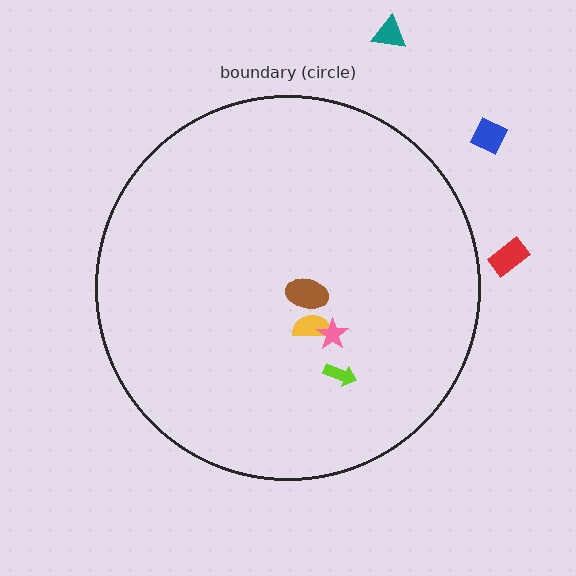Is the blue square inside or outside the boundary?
Outside.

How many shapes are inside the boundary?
4 inside, 3 outside.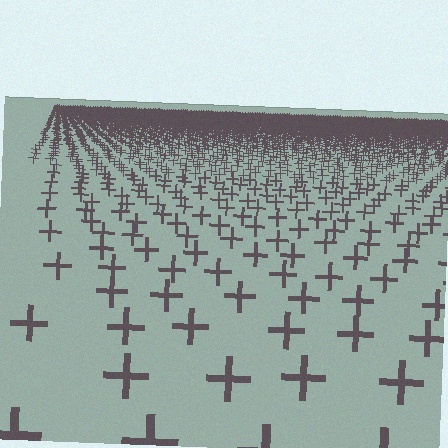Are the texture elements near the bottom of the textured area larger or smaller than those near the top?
Larger. Near the bottom, elements are closer to the viewer and appear at a bigger on-screen size.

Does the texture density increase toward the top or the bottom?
Density increases toward the top.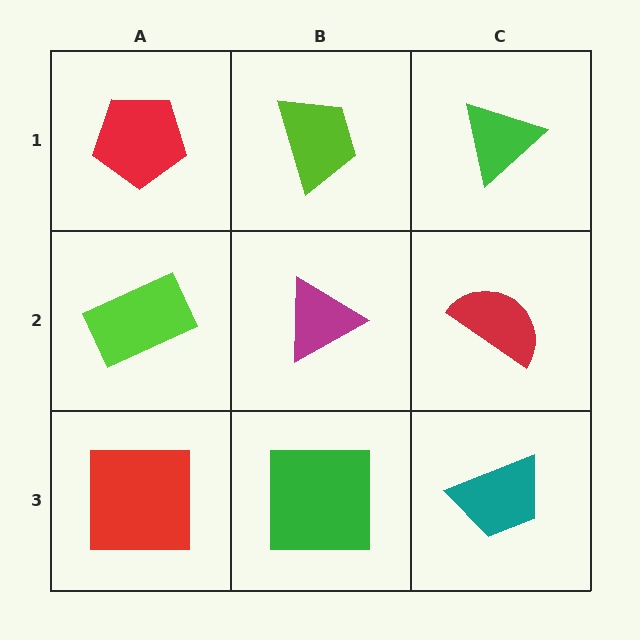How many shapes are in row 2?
3 shapes.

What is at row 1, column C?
A green triangle.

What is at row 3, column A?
A red square.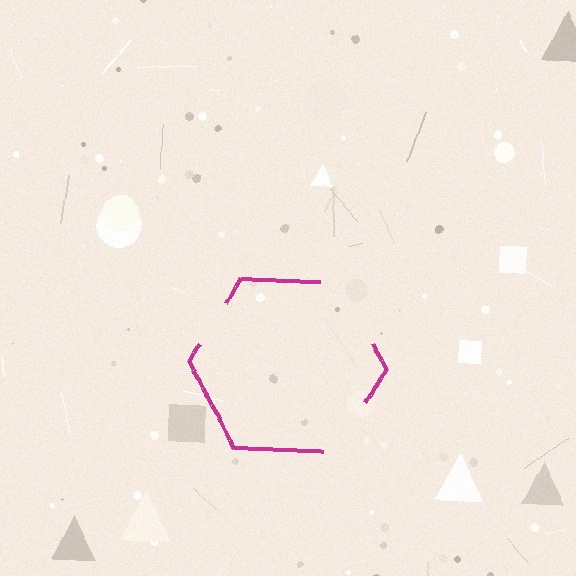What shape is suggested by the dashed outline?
The dashed outline suggests a hexagon.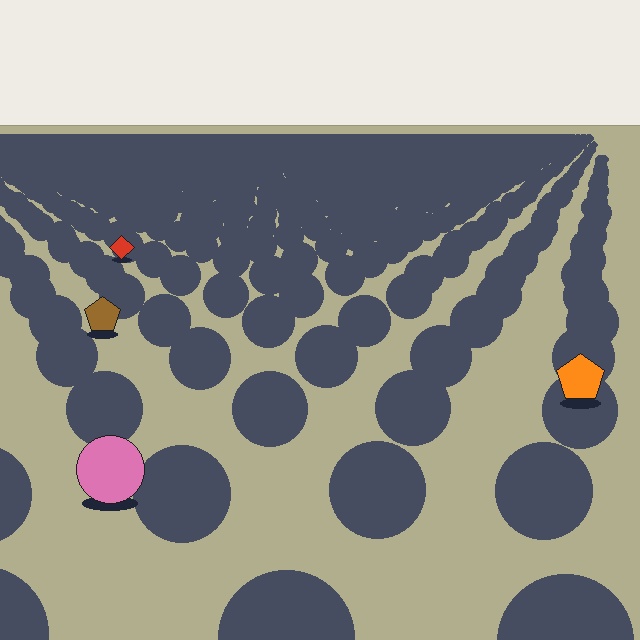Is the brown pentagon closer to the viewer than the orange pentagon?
No. The orange pentagon is closer — you can tell from the texture gradient: the ground texture is coarser near it.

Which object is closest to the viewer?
The pink circle is closest. The texture marks near it are larger and more spread out.